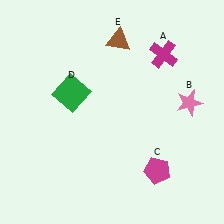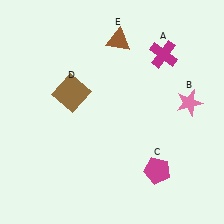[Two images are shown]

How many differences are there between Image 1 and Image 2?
There is 1 difference between the two images.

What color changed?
The square (D) changed from green in Image 1 to brown in Image 2.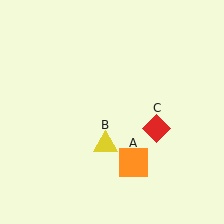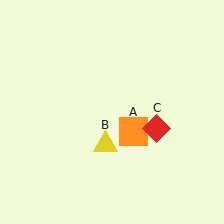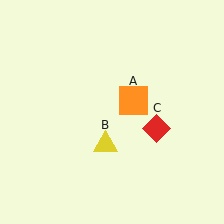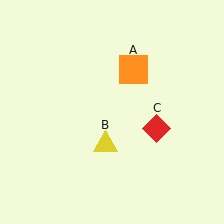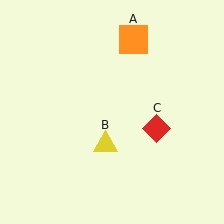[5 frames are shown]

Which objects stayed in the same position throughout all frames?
Yellow triangle (object B) and red diamond (object C) remained stationary.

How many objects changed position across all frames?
1 object changed position: orange square (object A).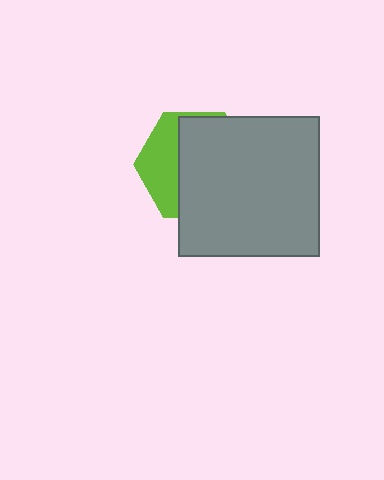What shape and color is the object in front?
The object in front is a gray square.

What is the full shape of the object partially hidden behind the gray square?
The partially hidden object is a lime hexagon.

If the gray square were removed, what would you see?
You would see the complete lime hexagon.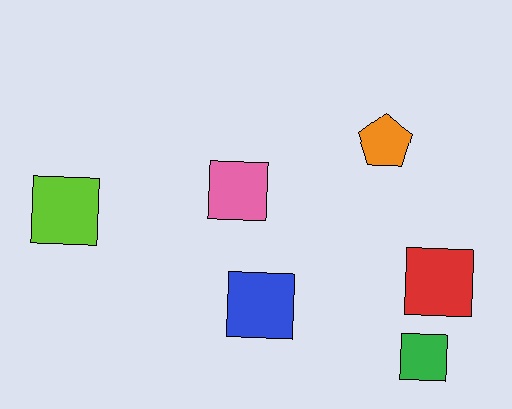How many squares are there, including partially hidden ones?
There are 5 squares.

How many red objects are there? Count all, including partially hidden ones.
There is 1 red object.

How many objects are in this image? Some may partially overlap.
There are 6 objects.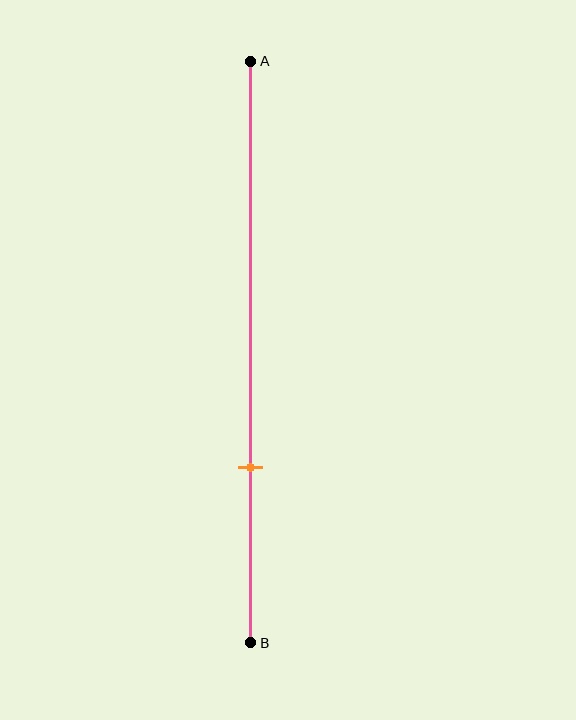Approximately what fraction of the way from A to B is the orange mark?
The orange mark is approximately 70% of the way from A to B.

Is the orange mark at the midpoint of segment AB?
No, the mark is at about 70% from A, not at the 50% midpoint.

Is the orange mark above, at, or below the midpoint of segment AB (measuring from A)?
The orange mark is below the midpoint of segment AB.